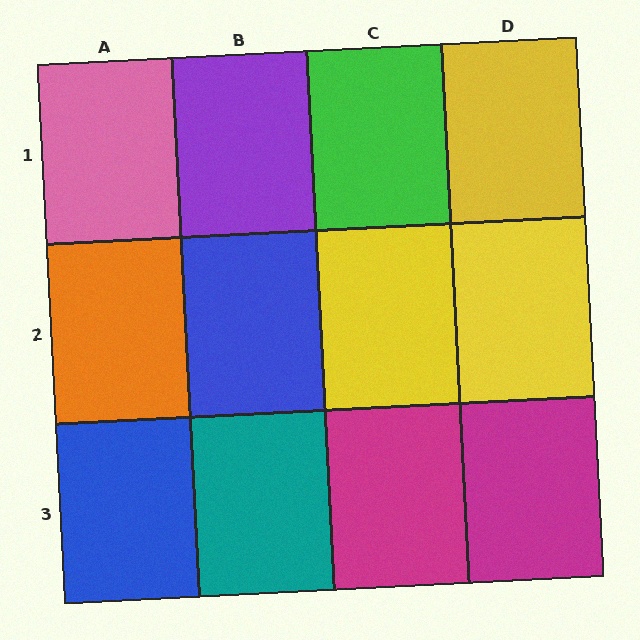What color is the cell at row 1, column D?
Yellow.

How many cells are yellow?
3 cells are yellow.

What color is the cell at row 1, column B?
Purple.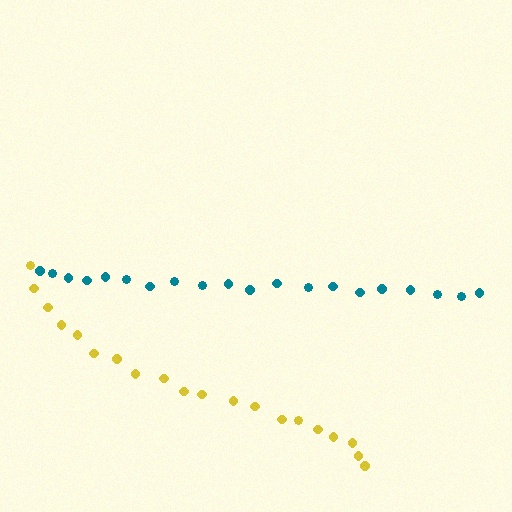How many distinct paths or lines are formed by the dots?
There are 2 distinct paths.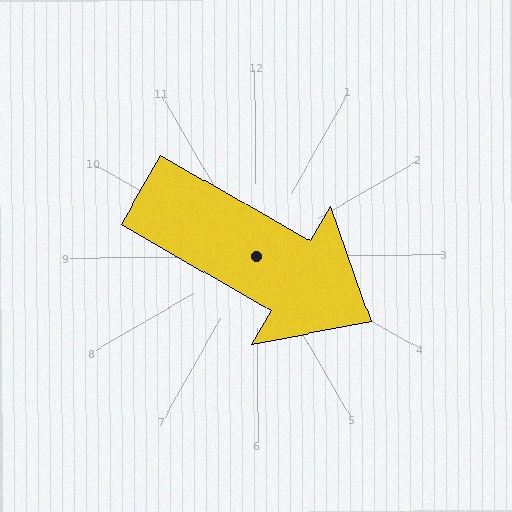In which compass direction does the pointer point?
Southeast.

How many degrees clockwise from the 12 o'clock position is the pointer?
Approximately 120 degrees.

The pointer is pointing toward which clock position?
Roughly 4 o'clock.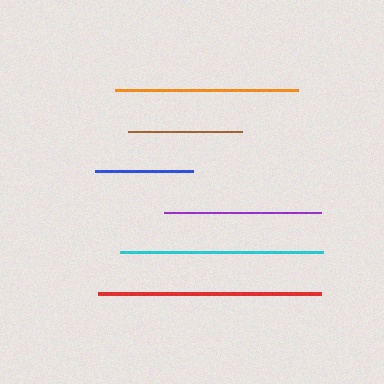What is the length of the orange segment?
The orange segment is approximately 183 pixels long.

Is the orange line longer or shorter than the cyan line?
The cyan line is longer than the orange line.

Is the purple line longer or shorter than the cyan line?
The cyan line is longer than the purple line.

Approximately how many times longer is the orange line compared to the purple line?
The orange line is approximately 1.2 times the length of the purple line.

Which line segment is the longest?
The red line is the longest at approximately 224 pixels.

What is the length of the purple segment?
The purple segment is approximately 157 pixels long.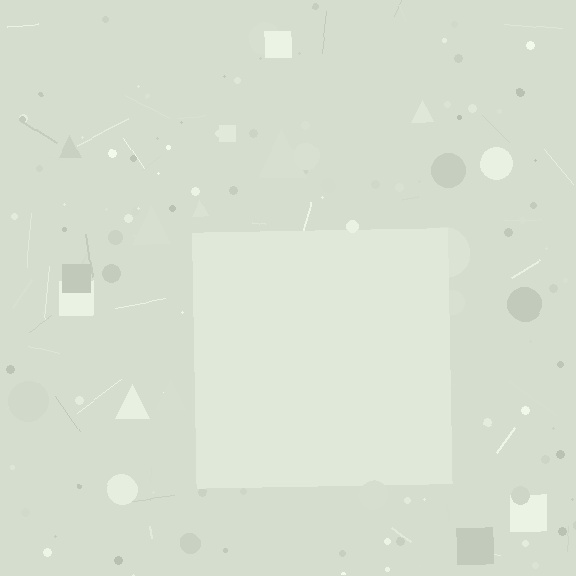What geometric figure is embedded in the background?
A square is embedded in the background.